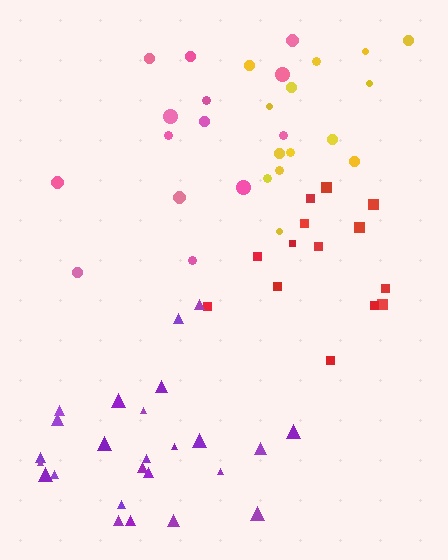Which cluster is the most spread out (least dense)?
Pink.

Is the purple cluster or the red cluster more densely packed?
Red.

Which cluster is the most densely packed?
Red.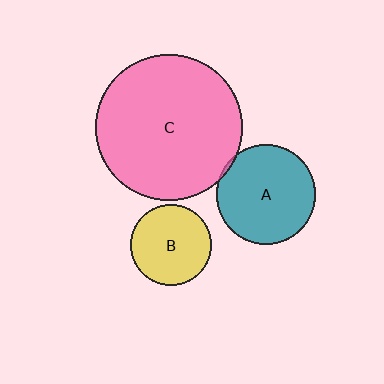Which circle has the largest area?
Circle C (pink).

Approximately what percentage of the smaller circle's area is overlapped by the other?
Approximately 5%.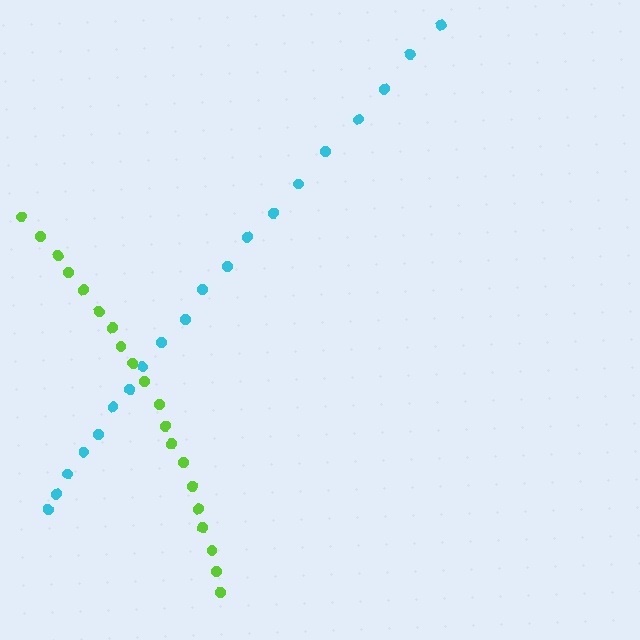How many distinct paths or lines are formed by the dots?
There are 2 distinct paths.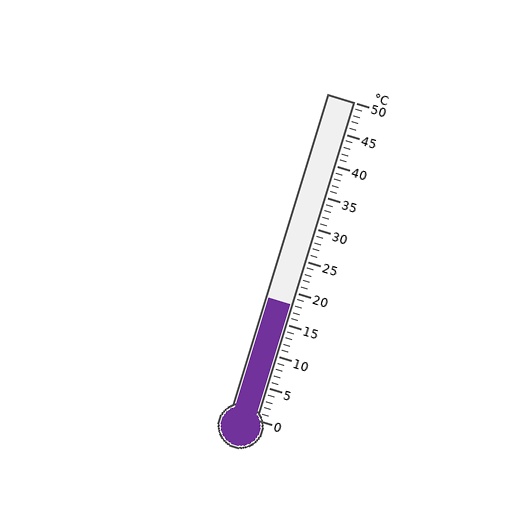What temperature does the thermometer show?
The thermometer shows approximately 18°C.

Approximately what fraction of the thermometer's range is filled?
The thermometer is filled to approximately 35% of its range.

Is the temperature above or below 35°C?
The temperature is below 35°C.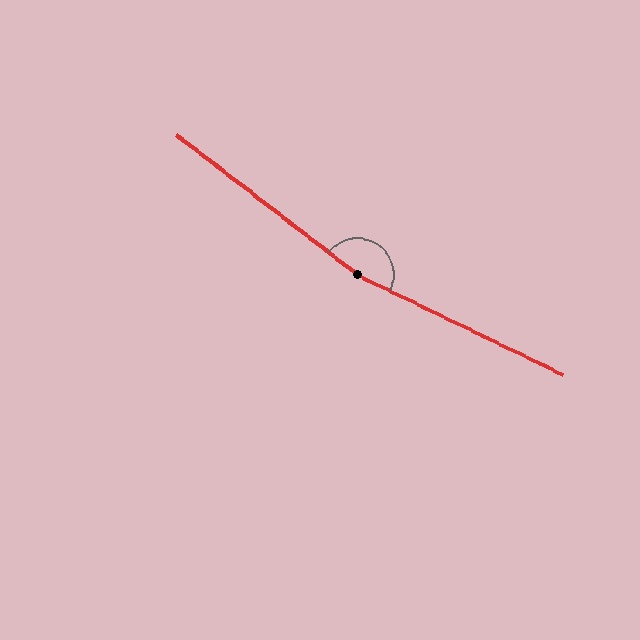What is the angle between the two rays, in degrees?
Approximately 168 degrees.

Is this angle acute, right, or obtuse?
It is obtuse.